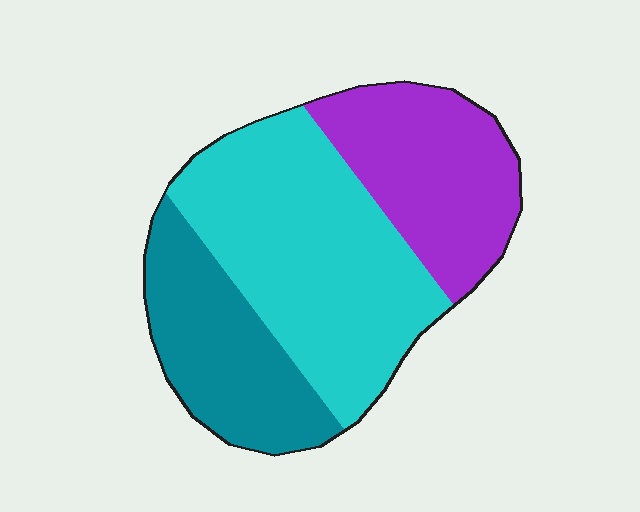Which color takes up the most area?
Cyan, at roughly 45%.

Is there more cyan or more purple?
Cyan.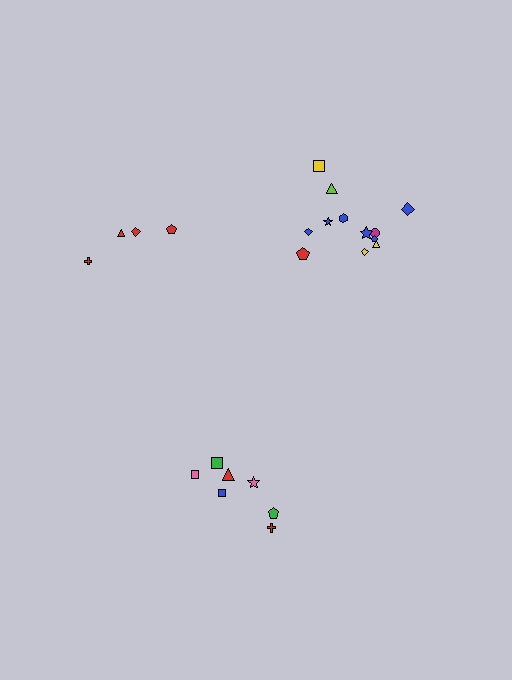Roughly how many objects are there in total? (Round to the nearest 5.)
Roughly 25 objects in total.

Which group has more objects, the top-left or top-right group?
The top-right group.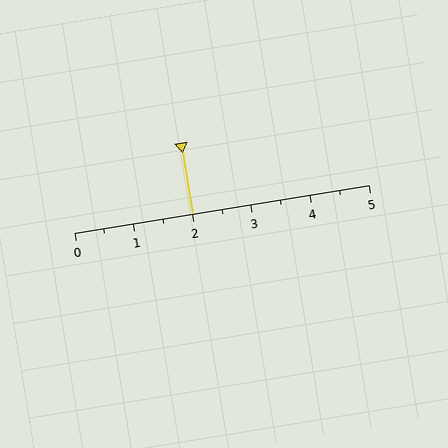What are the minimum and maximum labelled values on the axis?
The axis runs from 0 to 5.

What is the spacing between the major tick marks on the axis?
The major ticks are spaced 1 apart.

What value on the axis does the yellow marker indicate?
The marker indicates approximately 2.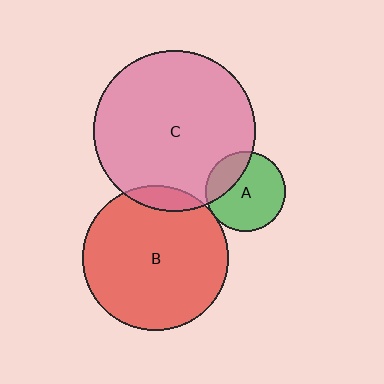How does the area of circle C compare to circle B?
Approximately 1.2 times.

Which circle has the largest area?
Circle C (pink).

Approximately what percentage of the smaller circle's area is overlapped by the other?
Approximately 25%.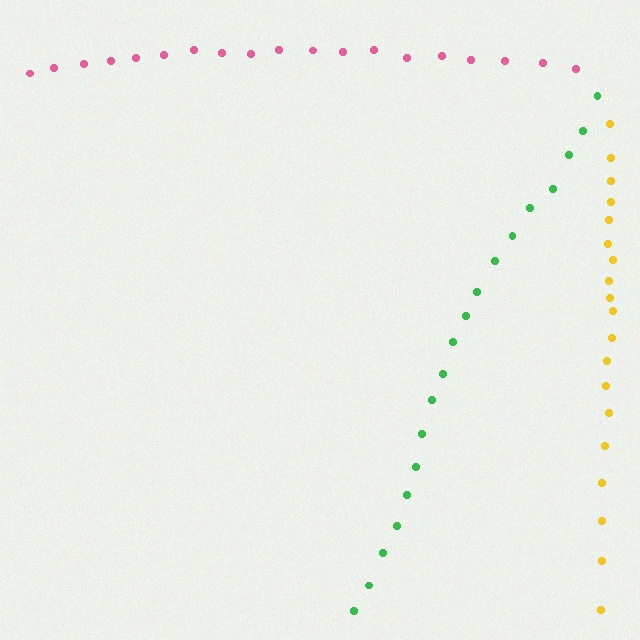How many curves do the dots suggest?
There are 3 distinct paths.